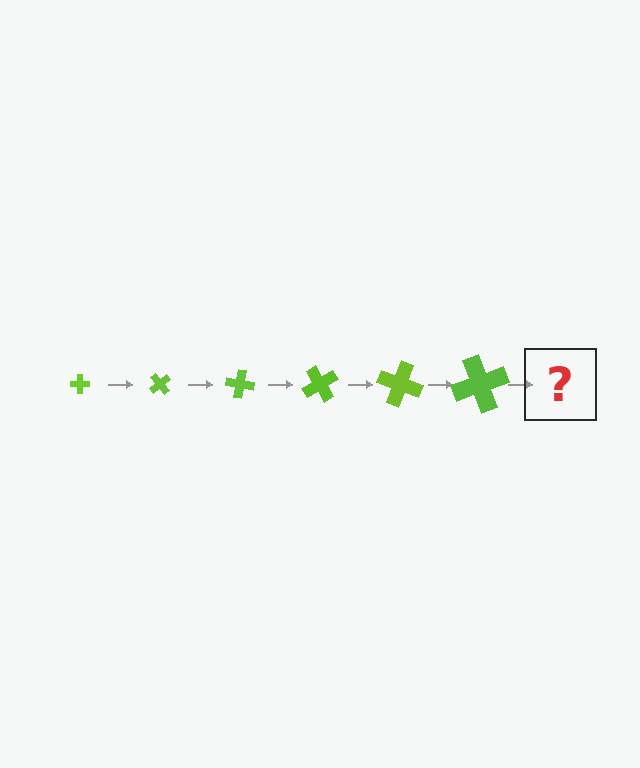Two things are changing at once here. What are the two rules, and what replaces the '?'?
The two rules are that the cross grows larger each step and it rotates 50 degrees each step. The '?' should be a cross, larger than the previous one and rotated 300 degrees from the start.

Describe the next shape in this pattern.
It should be a cross, larger than the previous one and rotated 300 degrees from the start.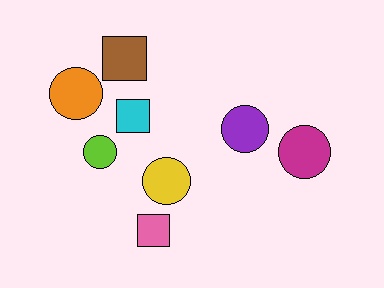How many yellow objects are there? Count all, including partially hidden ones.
There is 1 yellow object.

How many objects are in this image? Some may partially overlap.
There are 8 objects.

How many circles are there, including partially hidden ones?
There are 5 circles.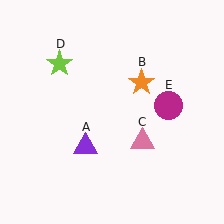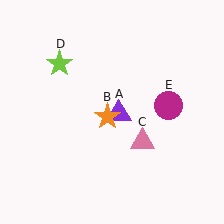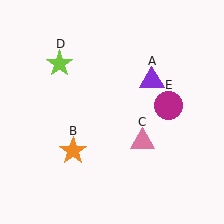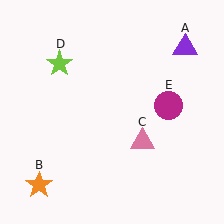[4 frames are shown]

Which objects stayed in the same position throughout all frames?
Pink triangle (object C) and lime star (object D) and magenta circle (object E) remained stationary.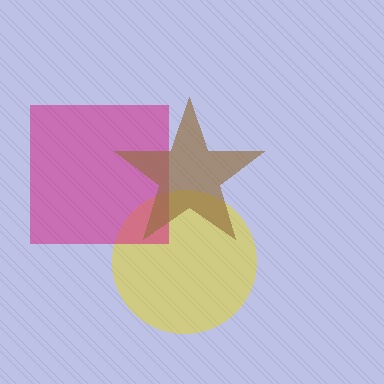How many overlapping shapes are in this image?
There are 3 overlapping shapes in the image.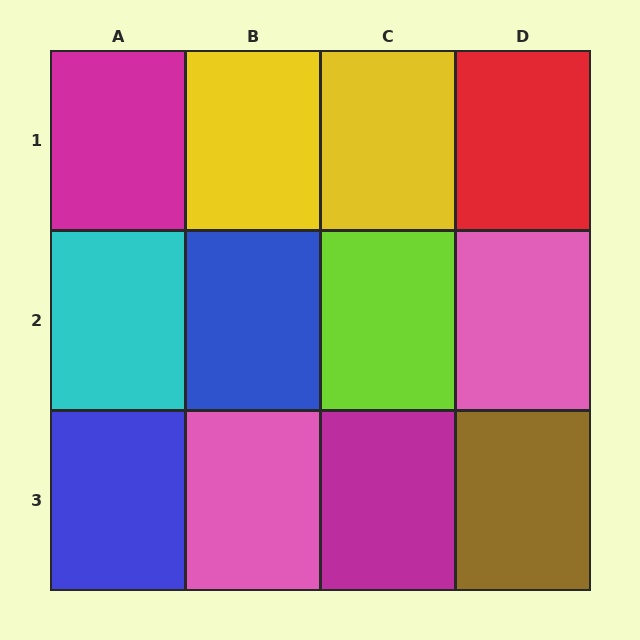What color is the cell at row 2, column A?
Cyan.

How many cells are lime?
1 cell is lime.